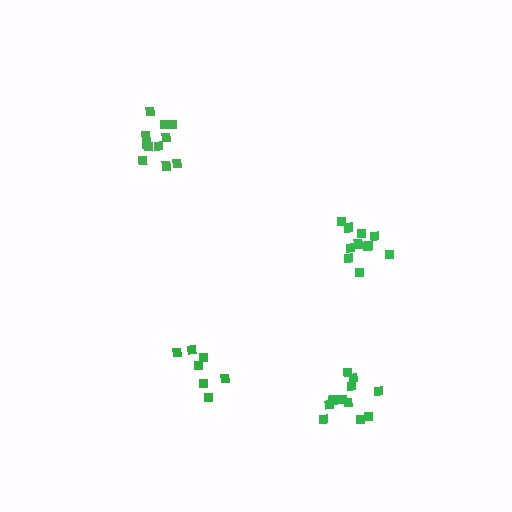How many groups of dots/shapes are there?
There are 4 groups.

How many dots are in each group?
Group 1: 12 dots, Group 2: 7 dots, Group 3: 11 dots, Group 4: 11 dots (41 total).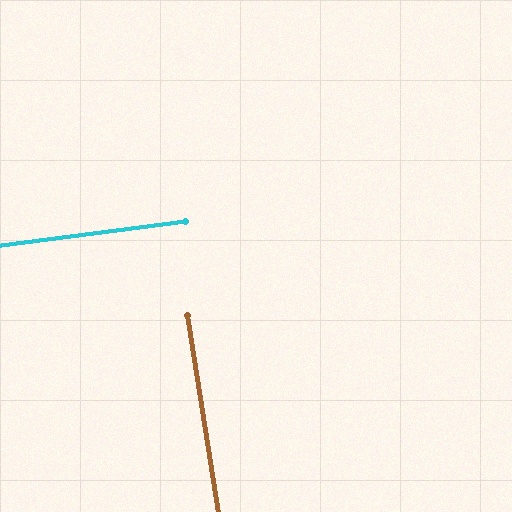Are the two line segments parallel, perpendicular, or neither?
Perpendicular — they meet at approximately 89°.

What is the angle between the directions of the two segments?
Approximately 89 degrees.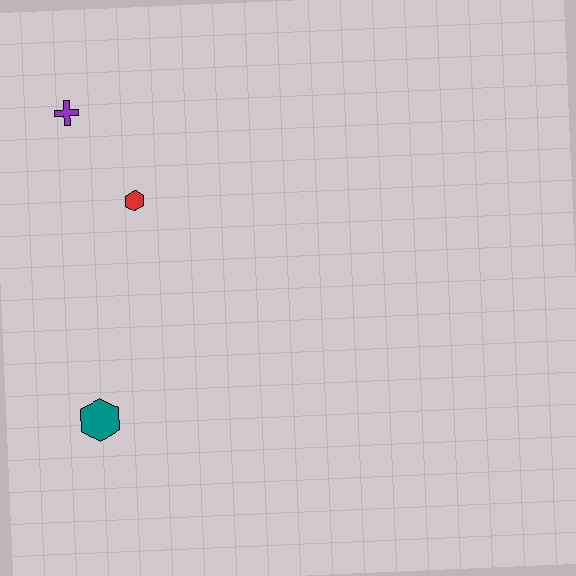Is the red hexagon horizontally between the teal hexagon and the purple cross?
No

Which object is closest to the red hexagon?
The purple cross is closest to the red hexagon.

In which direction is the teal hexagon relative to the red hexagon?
The teal hexagon is below the red hexagon.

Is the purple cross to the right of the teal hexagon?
No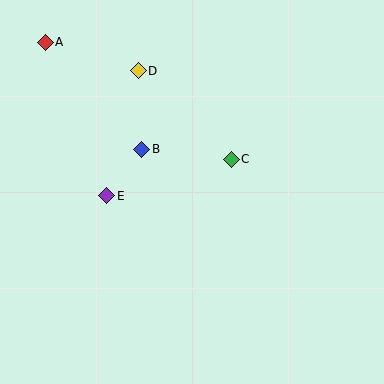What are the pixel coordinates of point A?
Point A is at (45, 42).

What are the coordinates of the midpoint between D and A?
The midpoint between D and A is at (92, 56).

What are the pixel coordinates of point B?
Point B is at (142, 149).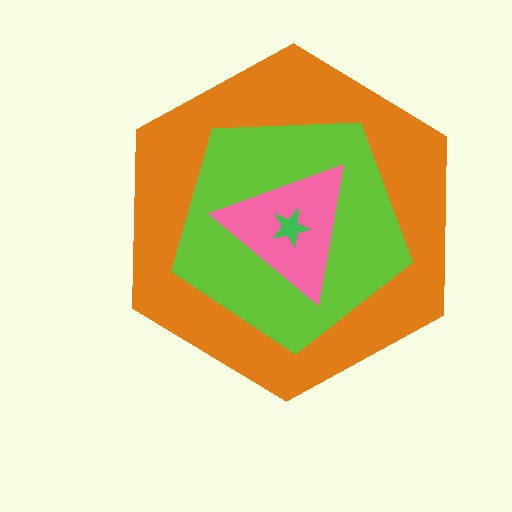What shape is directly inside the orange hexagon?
The lime pentagon.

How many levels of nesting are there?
4.